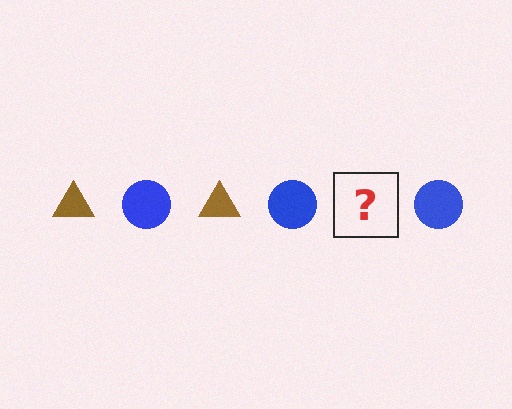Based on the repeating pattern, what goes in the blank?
The blank should be a brown triangle.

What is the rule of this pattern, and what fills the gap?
The rule is that the pattern alternates between brown triangle and blue circle. The gap should be filled with a brown triangle.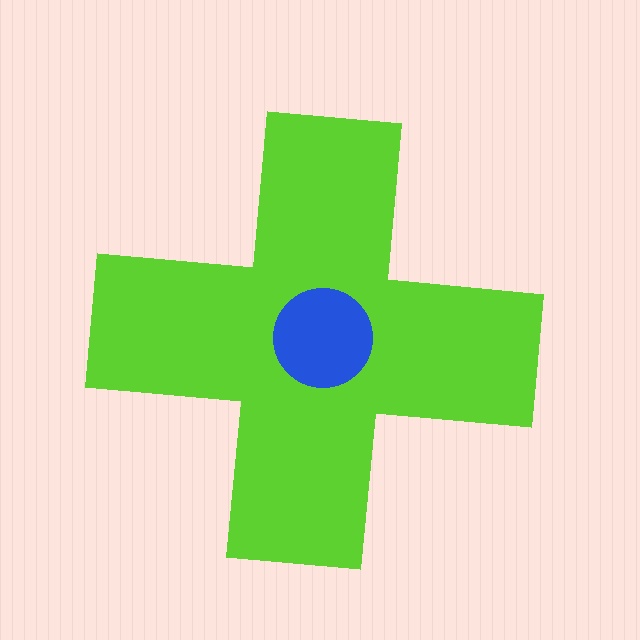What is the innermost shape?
The blue circle.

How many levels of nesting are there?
2.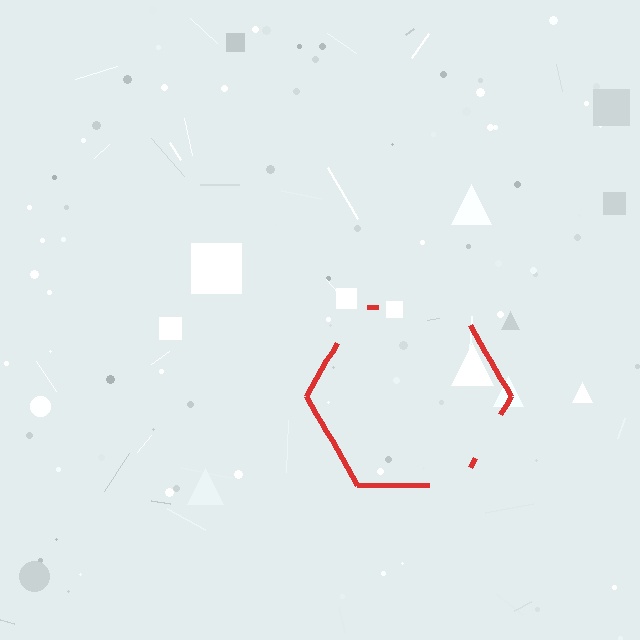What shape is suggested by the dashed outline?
The dashed outline suggests a hexagon.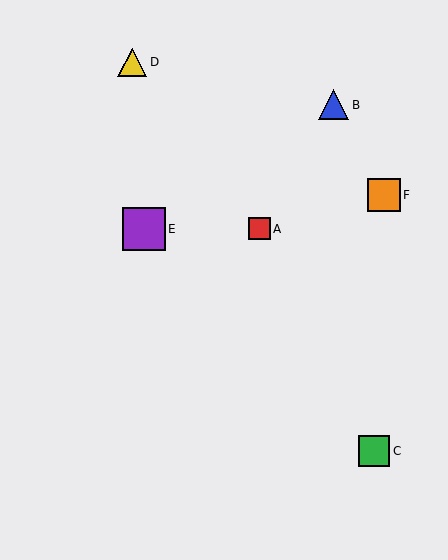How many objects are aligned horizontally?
2 objects (A, E) are aligned horizontally.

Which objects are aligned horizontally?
Objects A, E are aligned horizontally.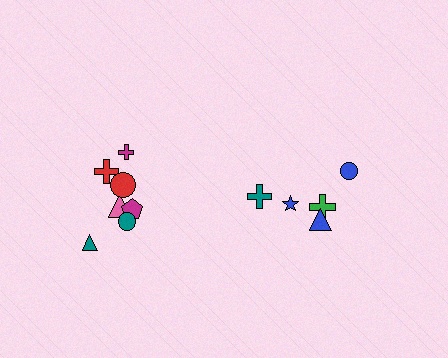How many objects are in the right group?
There are 5 objects.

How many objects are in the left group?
There are 7 objects.